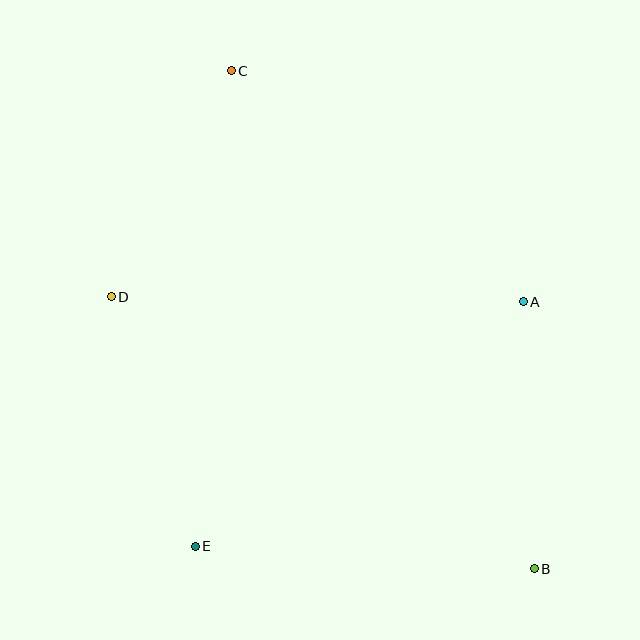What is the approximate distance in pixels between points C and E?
The distance between C and E is approximately 477 pixels.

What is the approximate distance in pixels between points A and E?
The distance between A and E is approximately 409 pixels.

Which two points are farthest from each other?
Points B and C are farthest from each other.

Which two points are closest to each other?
Points C and D are closest to each other.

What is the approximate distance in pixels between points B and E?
The distance between B and E is approximately 339 pixels.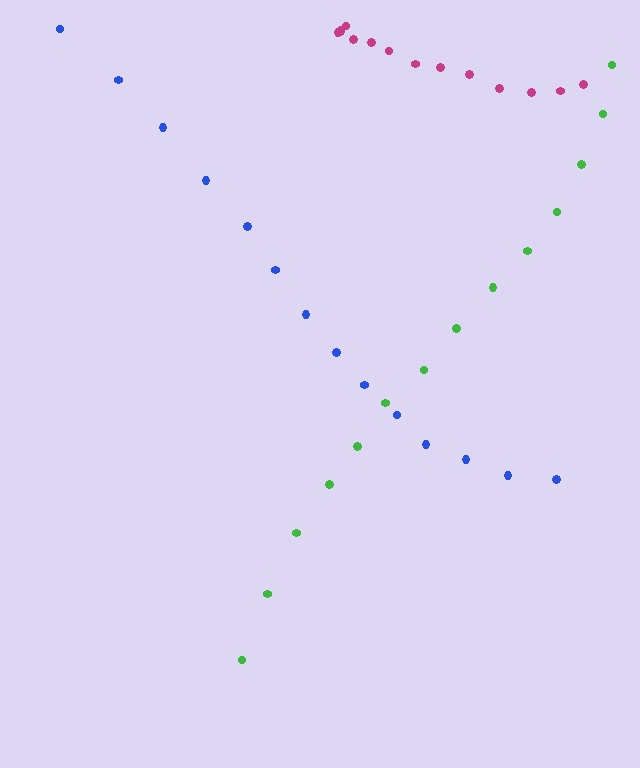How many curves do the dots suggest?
There are 3 distinct paths.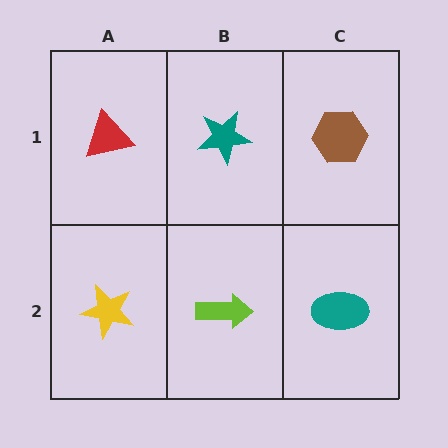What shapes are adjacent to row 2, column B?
A teal star (row 1, column B), a yellow star (row 2, column A), a teal ellipse (row 2, column C).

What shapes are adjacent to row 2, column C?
A brown hexagon (row 1, column C), a lime arrow (row 2, column B).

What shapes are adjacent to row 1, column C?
A teal ellipse (row 2, column C), a teal star (row 1, column B).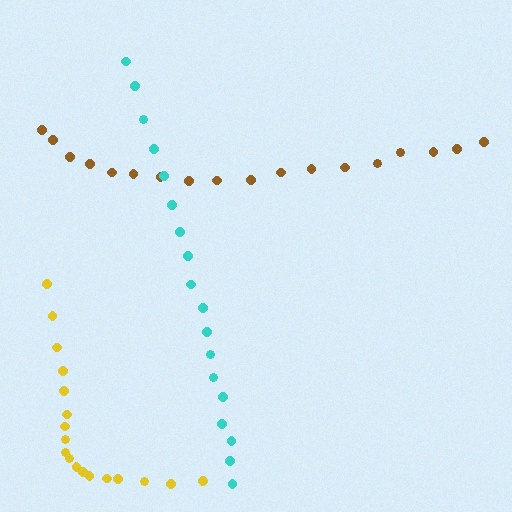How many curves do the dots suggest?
There are 3 distinct paths.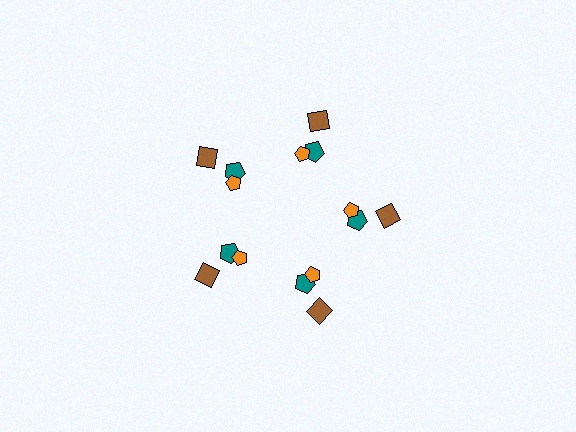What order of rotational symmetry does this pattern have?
This pattern has 5-fold rotational symmetry.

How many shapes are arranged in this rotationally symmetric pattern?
There are 15 shapes, arranged in 5 groups of 3.